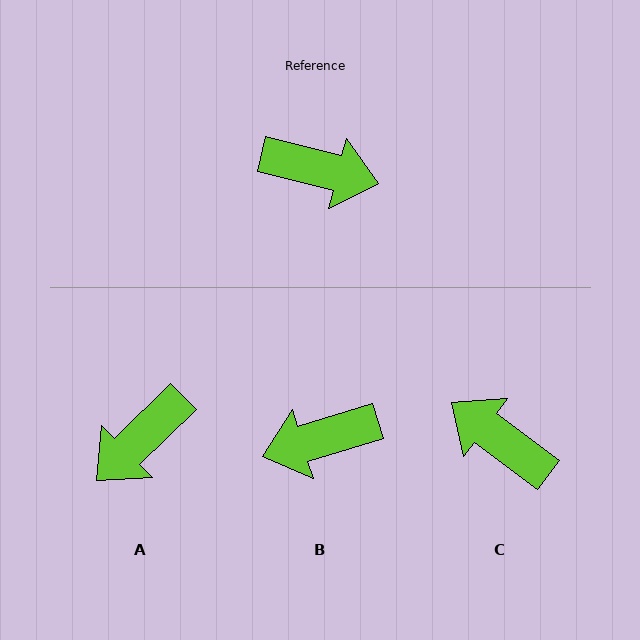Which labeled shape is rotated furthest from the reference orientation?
C, about 157 degrees away.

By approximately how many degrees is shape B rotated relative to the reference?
Approximately 149 degrees clockwise.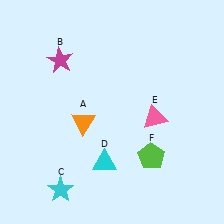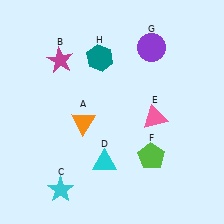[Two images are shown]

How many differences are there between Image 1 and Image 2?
There are 2 differences between the two images.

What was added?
A purple circle (G), a teal hexagon (H) were added in Image 2.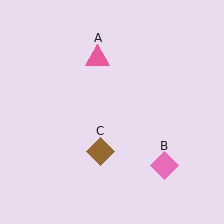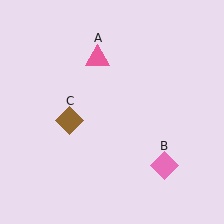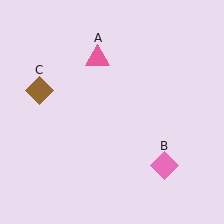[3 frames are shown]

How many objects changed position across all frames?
1 object changed position: brown diamond (object C).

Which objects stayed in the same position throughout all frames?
Pink triangle (object A) and pink diamond (object B) remained stationary.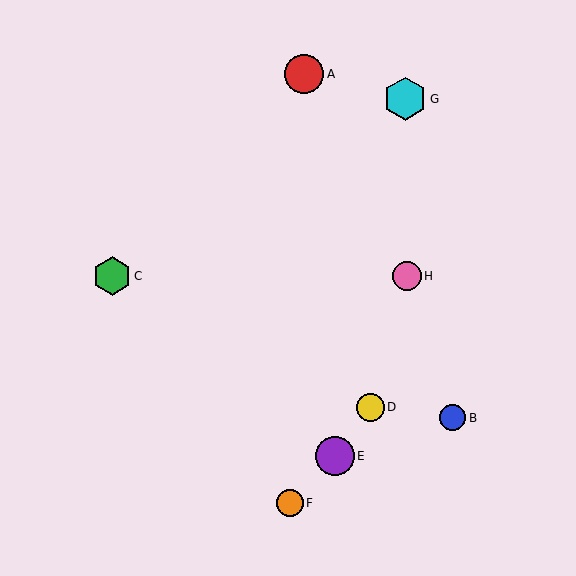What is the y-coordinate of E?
Object E is at y≈456.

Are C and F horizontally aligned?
No, C is at y≈276 and F is at y≈503.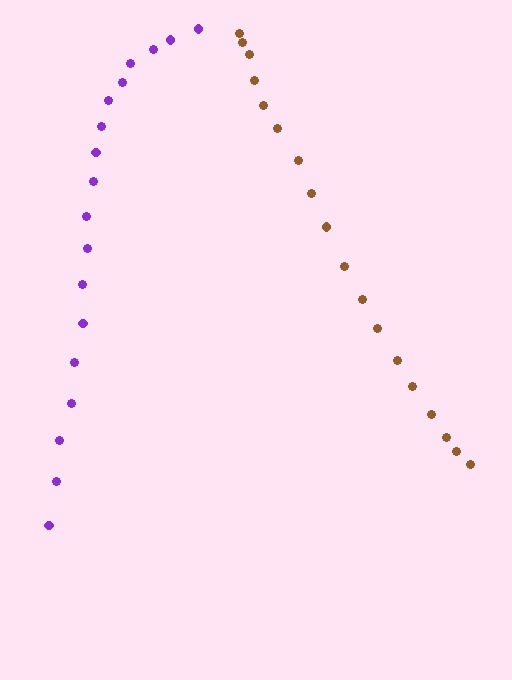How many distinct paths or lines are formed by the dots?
There are 2 distinct paths.